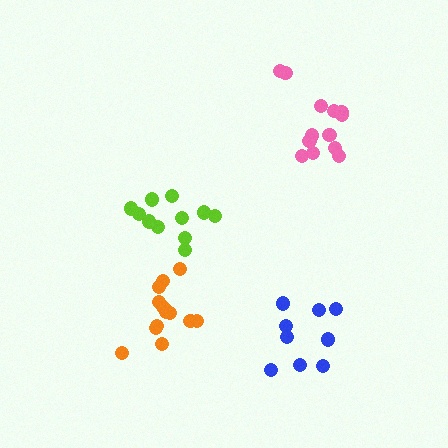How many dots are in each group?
Group 1: 9 dots, Group 2: 11 dots, Group 3: 13 dots, Group 4: 14 dots (47 total).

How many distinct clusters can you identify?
There are 4 distinct clusters.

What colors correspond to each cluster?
The clusters are colored: blue, lime, pink, orange.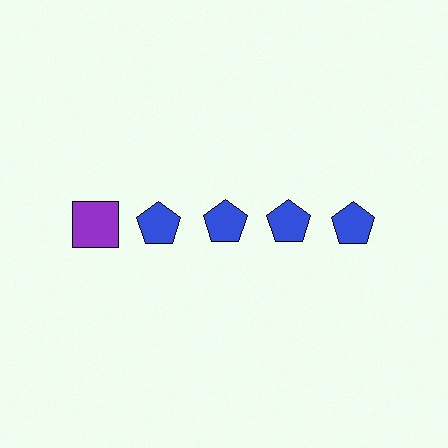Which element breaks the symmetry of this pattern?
The purple square in the top row, leftmost column breaks the symmetry. All other shapes are blue pentagons.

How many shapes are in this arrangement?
There are 5 shapes arranged in a grid pattern.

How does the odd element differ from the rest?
It differs in both color (purple instead of blue) and shape (square instead of pentagon).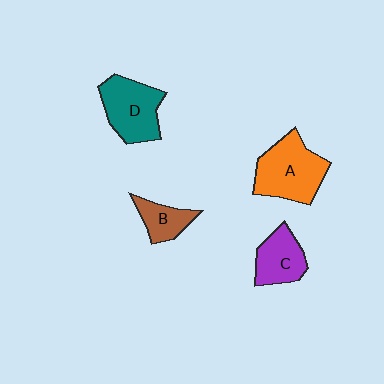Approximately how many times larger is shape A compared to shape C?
Approximately 1.6 times.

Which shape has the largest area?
Shape A (orange).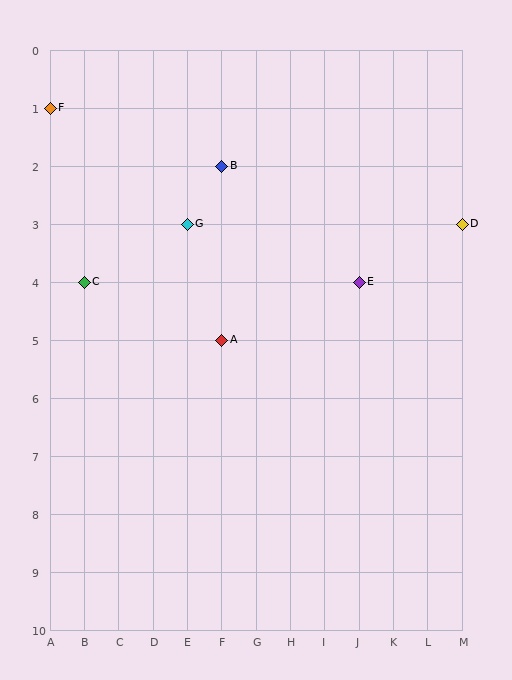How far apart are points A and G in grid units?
Points A and G are 1 column and 2 rows apart (about 2.2 grid units diagonally).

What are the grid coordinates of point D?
Point D is at grid coordinates (M, 3).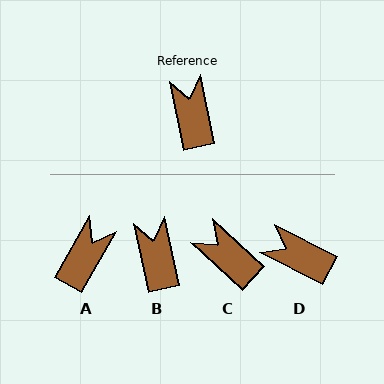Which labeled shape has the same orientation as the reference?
B.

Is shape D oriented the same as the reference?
No, it is off by about 51 degrees.